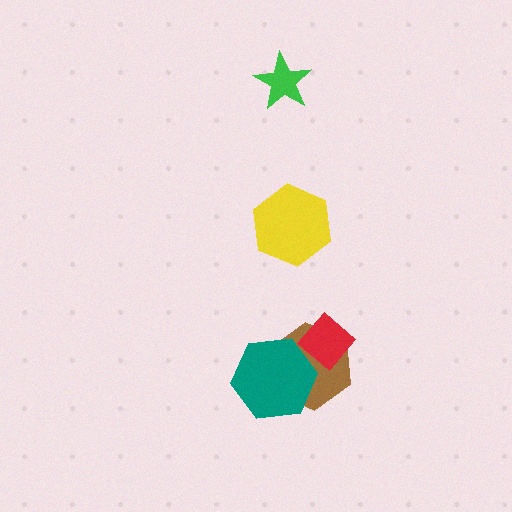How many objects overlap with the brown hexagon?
2 objects overlap with the brown hexagon.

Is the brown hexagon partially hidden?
Yes, it is partially covered by another shape.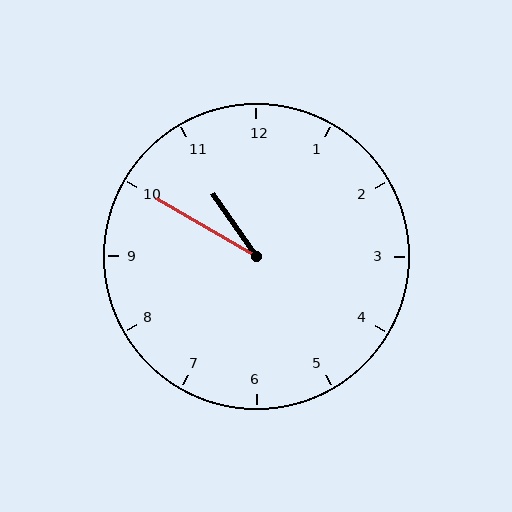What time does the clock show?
10:50.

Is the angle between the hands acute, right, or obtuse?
It is acute.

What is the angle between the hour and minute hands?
Approximately 25 degrees.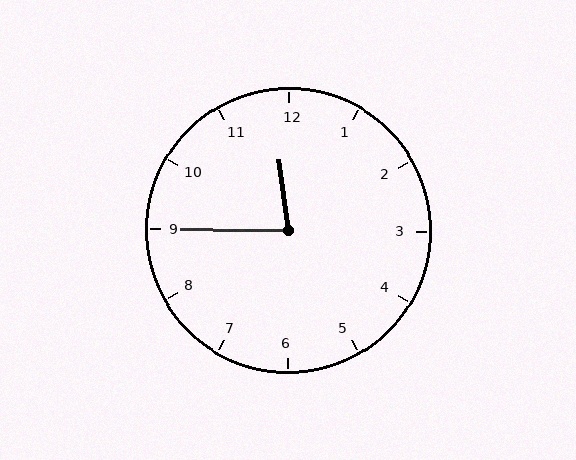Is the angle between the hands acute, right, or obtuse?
It is acute.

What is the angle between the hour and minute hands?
Approximately 82 degrees.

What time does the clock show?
11:45.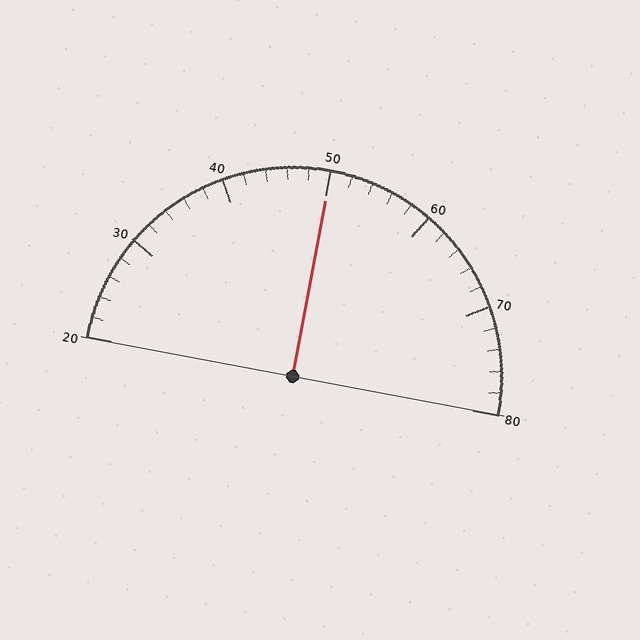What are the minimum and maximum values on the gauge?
The gauge ranges from 20 to 80.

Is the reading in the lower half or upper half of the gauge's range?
The reading is in the upper half of the range (20 to 80).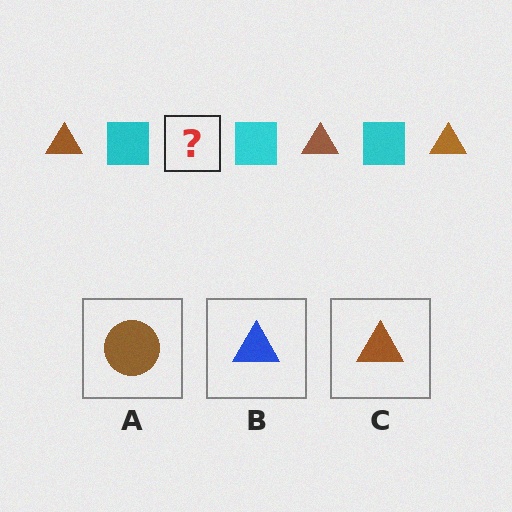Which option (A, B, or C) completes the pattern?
C.